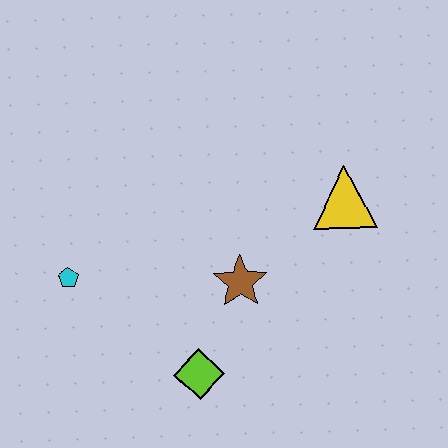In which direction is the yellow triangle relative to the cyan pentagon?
The yellow triangle is to the right of the cyan pentagon.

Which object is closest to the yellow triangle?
The brown star is closest to the yellow triangle.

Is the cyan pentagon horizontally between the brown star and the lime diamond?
No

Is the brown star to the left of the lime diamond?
No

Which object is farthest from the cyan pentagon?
The yellow triangle is farthest from the cyan pentagon.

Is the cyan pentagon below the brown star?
No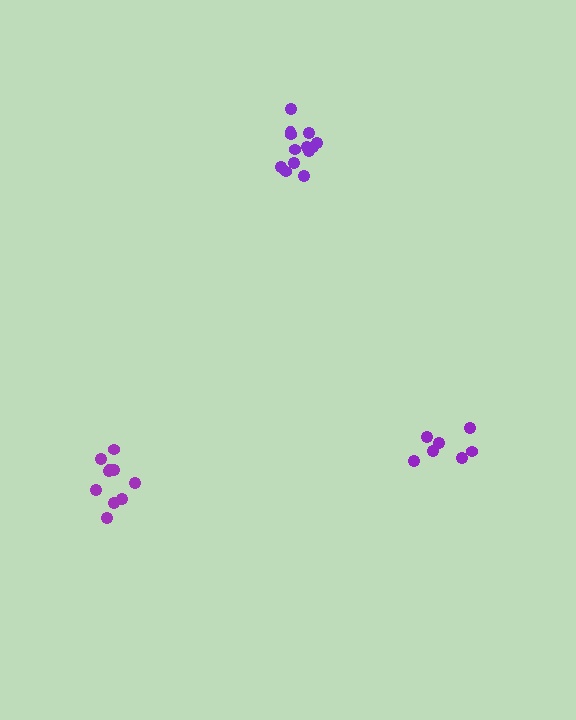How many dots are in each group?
Group 1: 13 dots, Group 2: 7 dots, Group 3: 10 dots (30 total).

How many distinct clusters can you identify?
There are 3 distinct clusters.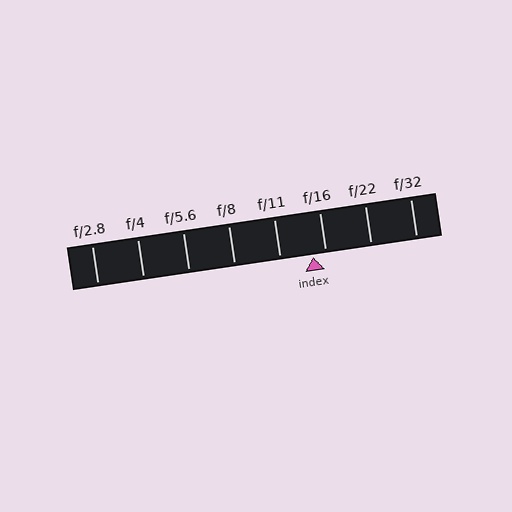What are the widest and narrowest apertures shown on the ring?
The widest aperture shown is f/2.8 and the narrowest is f/32.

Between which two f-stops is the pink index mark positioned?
The index mark is between f/11 and f/16.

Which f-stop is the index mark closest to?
The index mark is closest to f/16.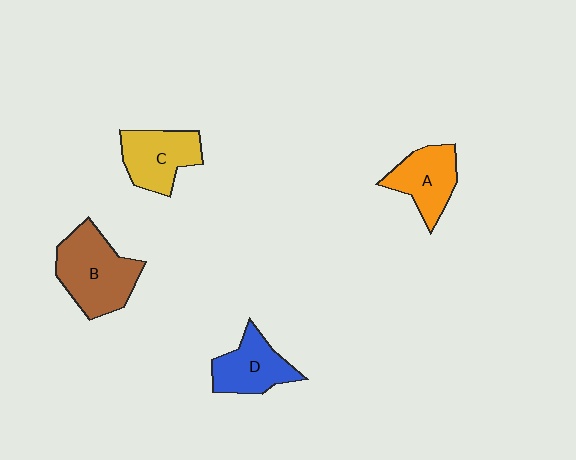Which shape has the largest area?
Shape B (brown).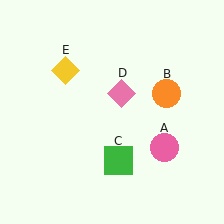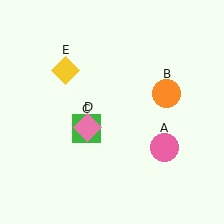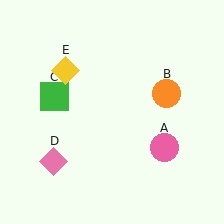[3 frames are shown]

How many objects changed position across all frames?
2 objects changed position: green square (object C), pink diamond (object D).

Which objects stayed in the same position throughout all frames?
Pink circle (object A) and orange circle (object B) and yellow diamond (object E) remained stationary.